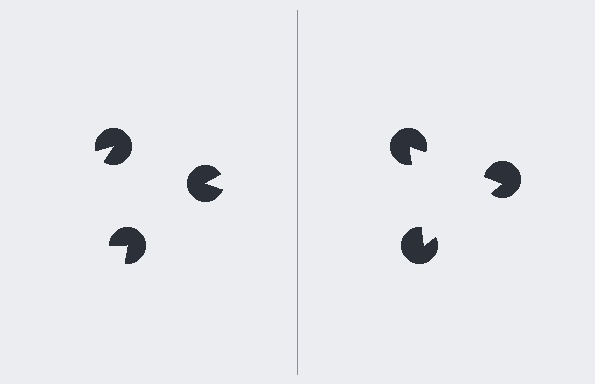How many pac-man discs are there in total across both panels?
6 — 3 on each side.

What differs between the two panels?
The pac-man discs are positioned identically on both sides; only the wedge orientations differ. On the right they align to a triangle; on the left they are misaligned.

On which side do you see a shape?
An illusory triangle appears on the right side. On the left side the wedge cuts are rotated, so no coherent shape forms.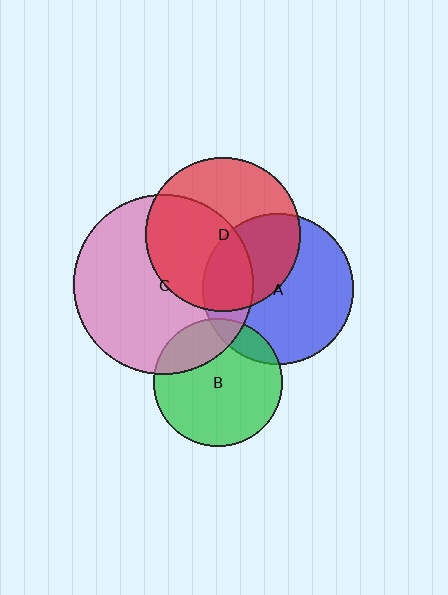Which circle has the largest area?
Circle C (pink).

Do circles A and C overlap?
Yes.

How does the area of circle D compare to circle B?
Approximately 1.4 times.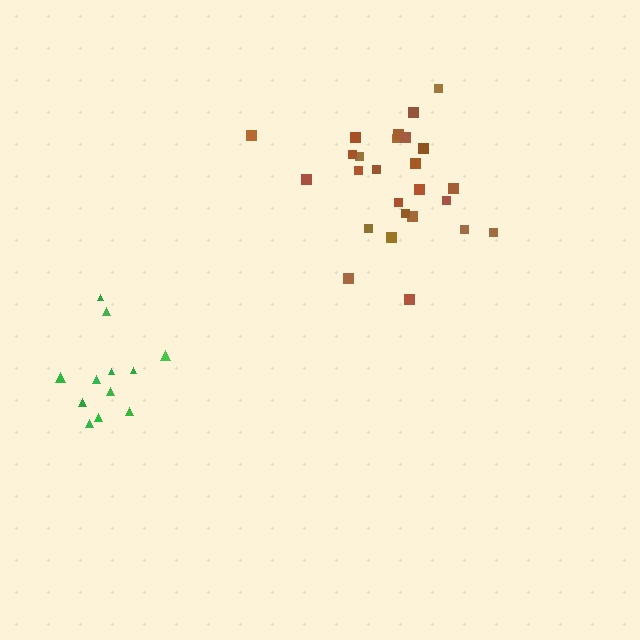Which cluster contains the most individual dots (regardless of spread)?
Brown (26).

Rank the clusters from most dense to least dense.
green, brown.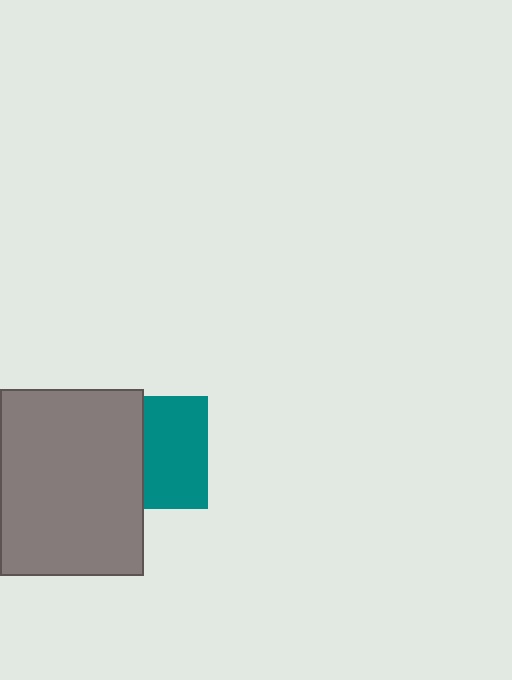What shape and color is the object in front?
The object in front is a gray rectangle.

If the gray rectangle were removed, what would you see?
You would see the complete teal square.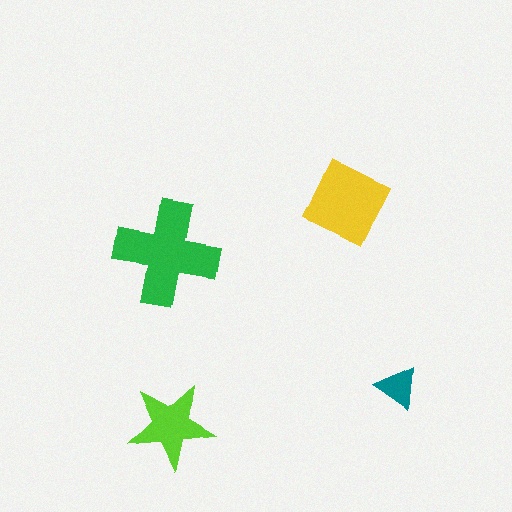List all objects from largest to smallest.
The green cross, the yellow diamond, the lime star, the teal triangle.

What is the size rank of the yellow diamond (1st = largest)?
2nd.